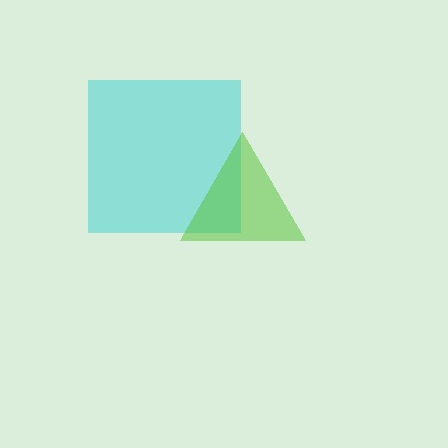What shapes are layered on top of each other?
The layered shapes are: a cyan square, a lime triangle.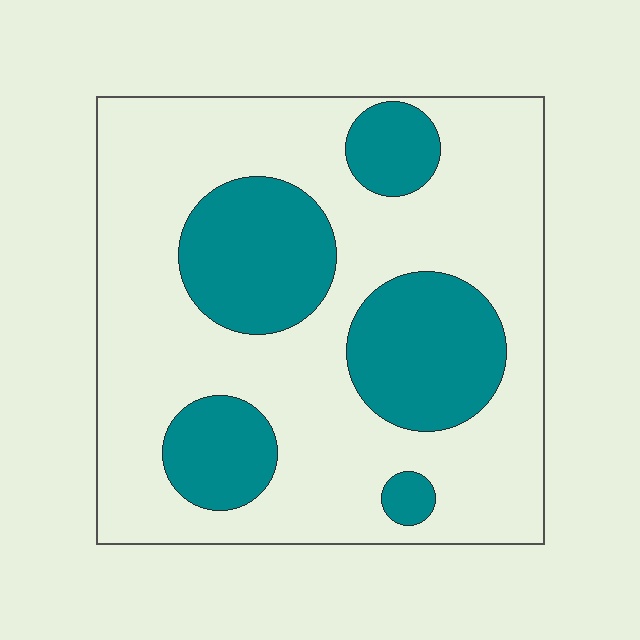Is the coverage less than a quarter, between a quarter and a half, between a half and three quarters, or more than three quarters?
Between a quarter and a half.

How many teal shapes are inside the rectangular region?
5.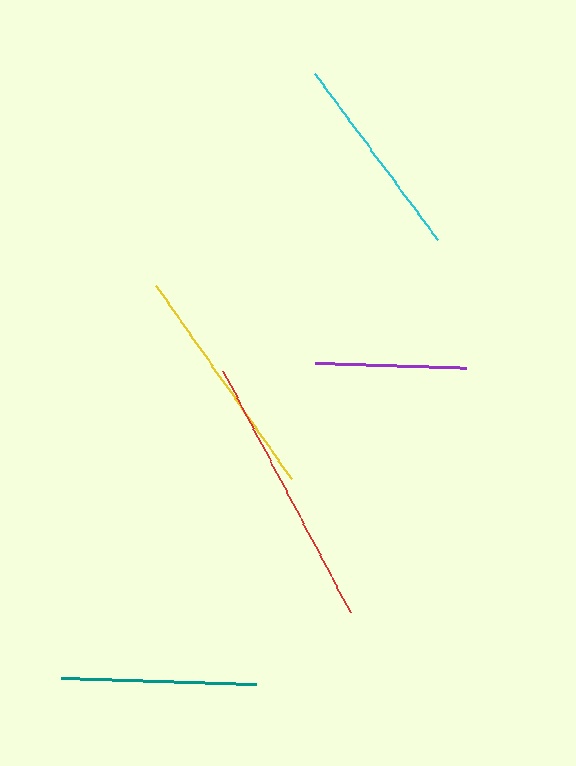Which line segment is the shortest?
The purple line is the shortest at approximately 151 pixels.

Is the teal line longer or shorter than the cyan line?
The cyan line is longer than the teal line.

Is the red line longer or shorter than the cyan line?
The red line is longer than the cyan line.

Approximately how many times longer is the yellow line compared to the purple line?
The yellow line is approximately 1.6 times the length of the purple line.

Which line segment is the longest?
The red line is the longest at approximately 273 pixels.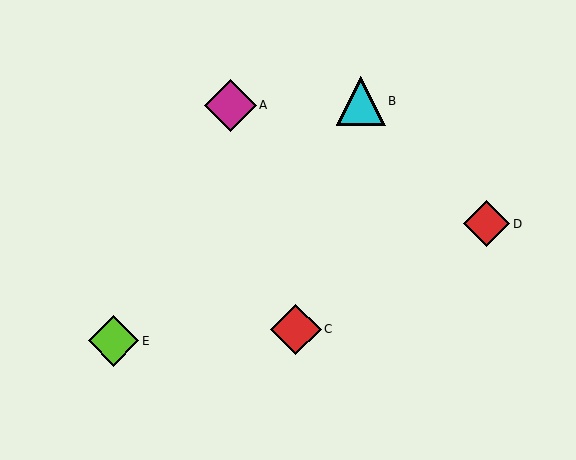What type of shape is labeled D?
Shape D is a red diamond.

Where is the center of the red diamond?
The center of the red diamond is at (487, 224).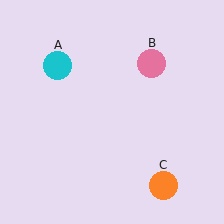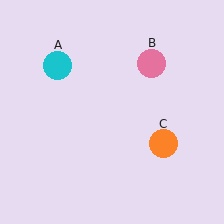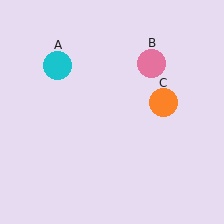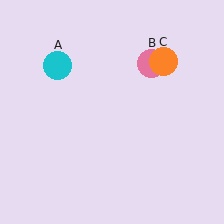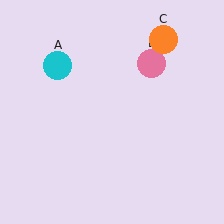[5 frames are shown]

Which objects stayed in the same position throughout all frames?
Cyan circle (object A) and pink circle (object B) remained stationary.